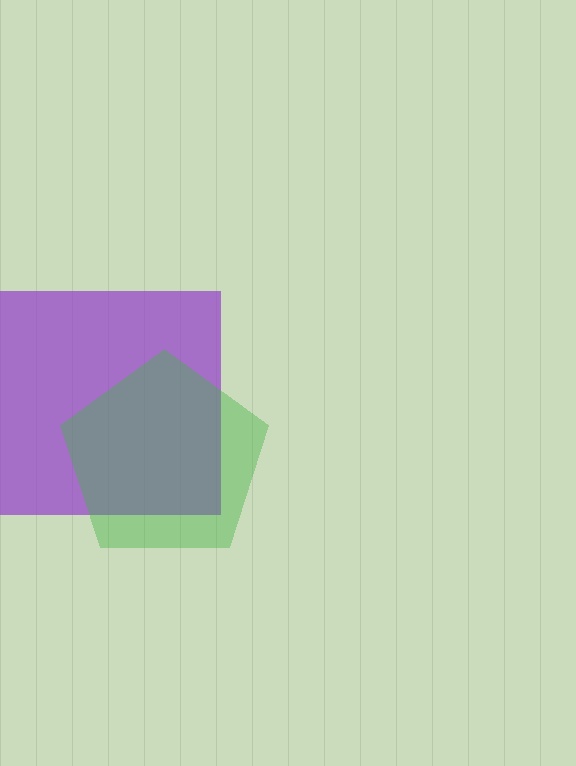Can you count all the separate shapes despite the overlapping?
Yes, there are 2 separate shapes.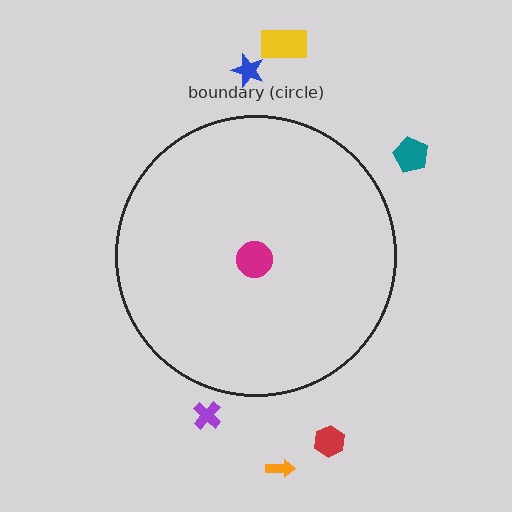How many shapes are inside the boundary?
1 inside, 6 outside.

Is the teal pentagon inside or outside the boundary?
Outside.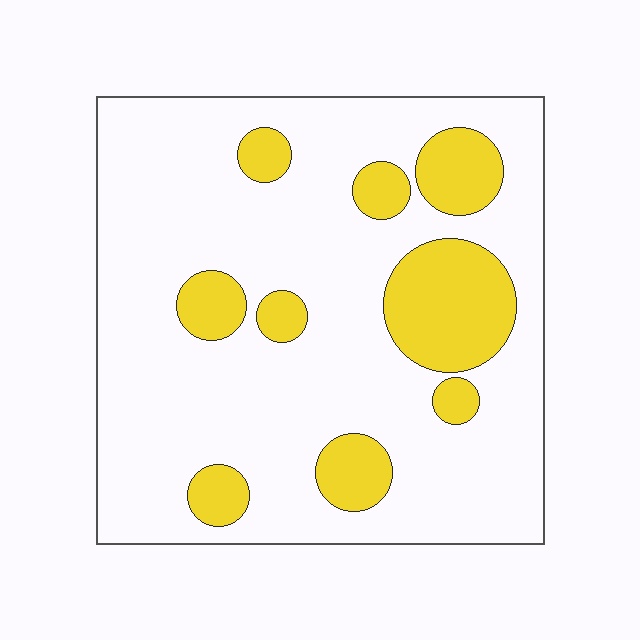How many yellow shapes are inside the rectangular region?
9.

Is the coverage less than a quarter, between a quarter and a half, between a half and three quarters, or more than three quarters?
Less than a quarter.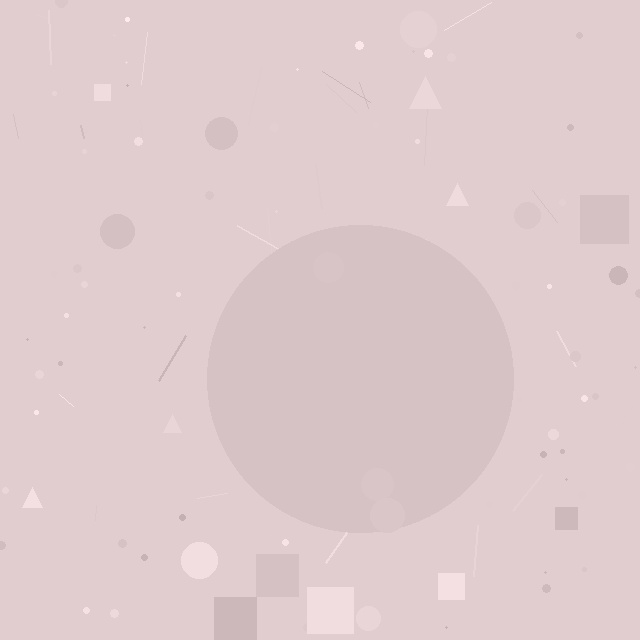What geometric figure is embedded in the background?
A circle is embedded in the background.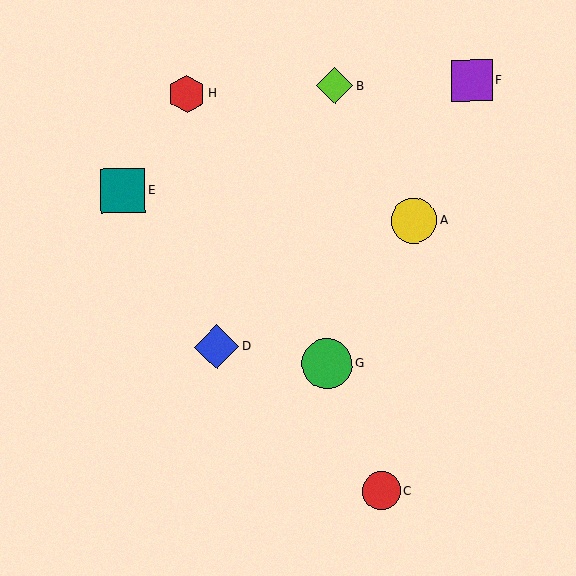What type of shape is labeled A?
Shape A is a yellow circle.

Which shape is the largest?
The green circle (labeled G) is the largest.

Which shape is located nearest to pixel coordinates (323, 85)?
The lime diamond (labeled B) at (335, 86) is nearest to that location.